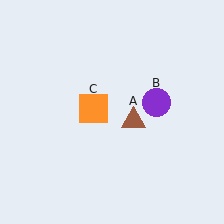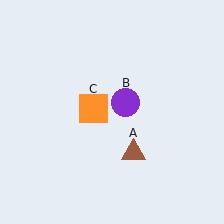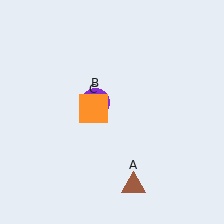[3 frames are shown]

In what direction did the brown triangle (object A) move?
The brown triangle (object A) moved down.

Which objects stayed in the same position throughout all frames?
Orange square (object C) remained stationary.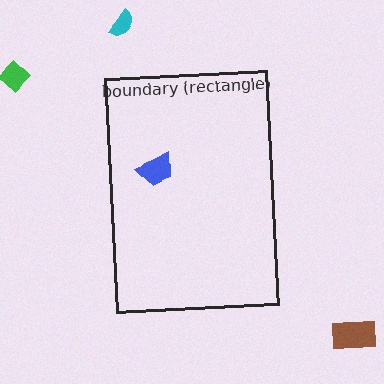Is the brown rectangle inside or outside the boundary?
Outside.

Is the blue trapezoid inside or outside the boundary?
Inside.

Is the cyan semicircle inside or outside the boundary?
Outside.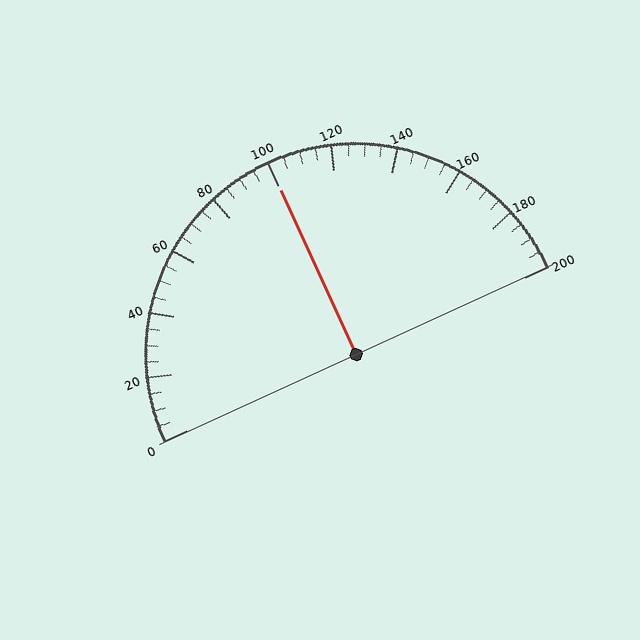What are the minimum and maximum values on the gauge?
The gauge ranges from 0 to 200.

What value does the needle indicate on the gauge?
The needle indicates approximately 100.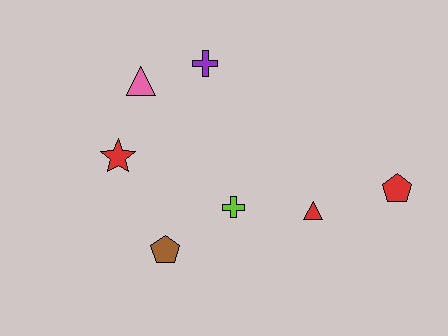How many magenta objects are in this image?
There are no magenta objects.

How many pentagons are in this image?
There are 2 pentagons.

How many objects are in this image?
There are 7 objects.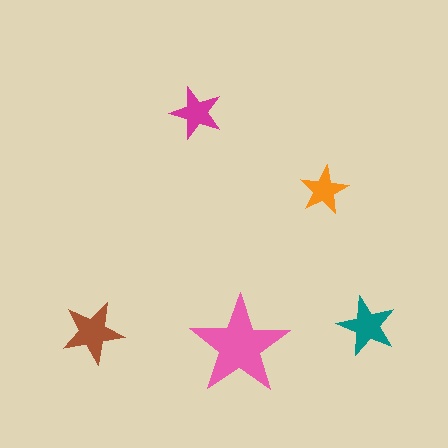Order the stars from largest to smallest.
the pink one, the brown one, the teal one, the magenta one, the orange one.